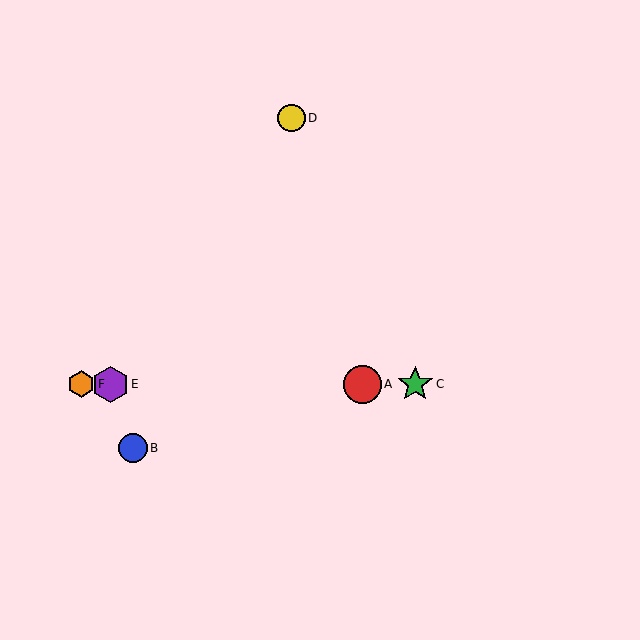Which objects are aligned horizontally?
Objects A, C, E, F are aligned horizontally.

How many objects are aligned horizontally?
4 objects (A, C, E, F) are aligned horizontally.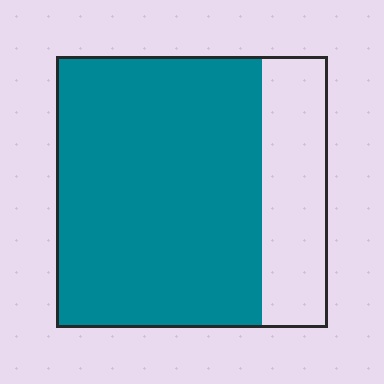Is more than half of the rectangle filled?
Yes.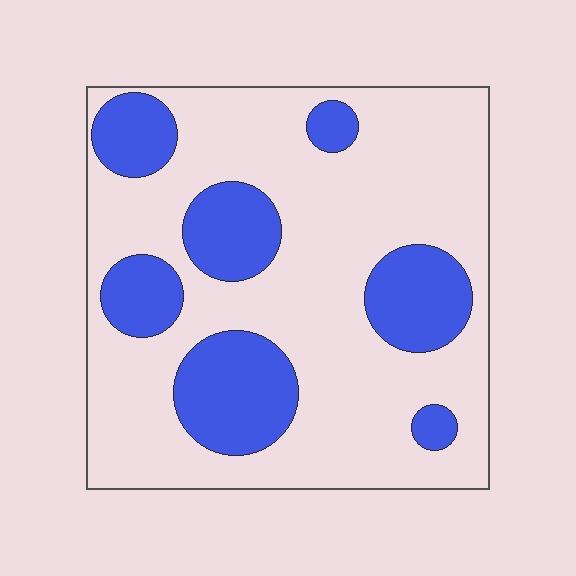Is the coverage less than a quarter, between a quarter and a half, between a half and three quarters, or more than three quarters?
Between a quarter and a half.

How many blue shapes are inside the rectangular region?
7.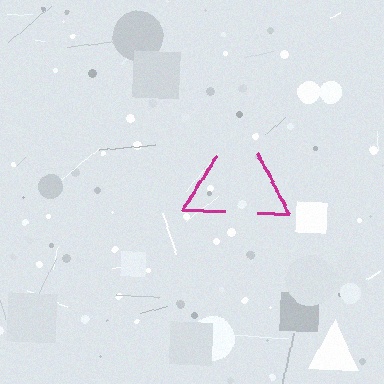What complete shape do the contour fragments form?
The contour fragments form a triangle.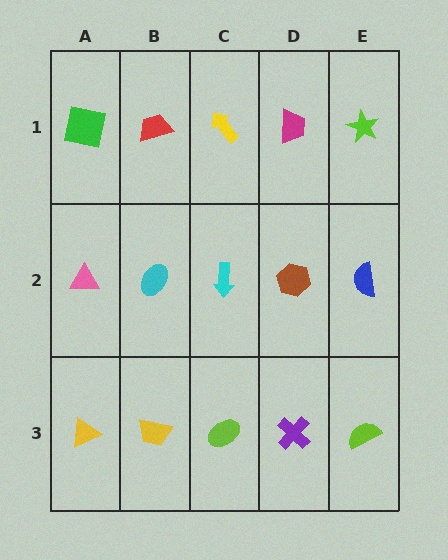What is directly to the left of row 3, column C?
A yellow trapezoid.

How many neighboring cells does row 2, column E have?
3.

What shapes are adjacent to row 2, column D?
A magenta trapezoid (row 1, column D), a purple cross (row 3, column D), a cyan arrow (row 2, column C), a blue semicircle (row 2, column E).